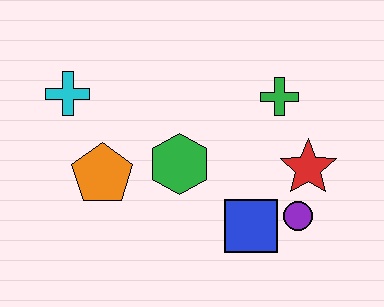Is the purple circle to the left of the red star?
Yes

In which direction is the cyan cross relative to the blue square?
The cyan cross is to the left of the blue square.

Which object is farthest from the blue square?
The cyan cross is farthest from the blue square.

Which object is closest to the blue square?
The purple circle is closest to the blue square.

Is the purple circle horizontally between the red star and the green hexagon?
Yes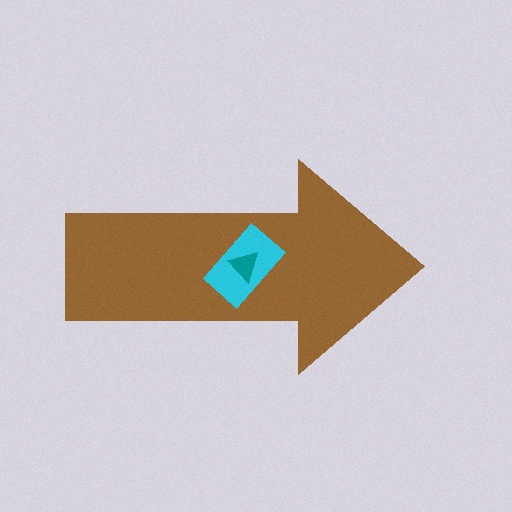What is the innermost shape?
The teal triangle.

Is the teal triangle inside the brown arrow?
Yes.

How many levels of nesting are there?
3.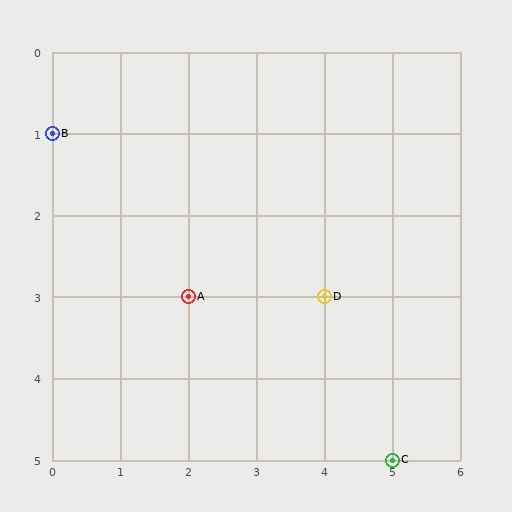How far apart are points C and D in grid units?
Points C and D are 1 column and 2 rows apart (about 2.2 grid units diagonally).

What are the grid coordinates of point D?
Point D is at grid coordinates (4, 3).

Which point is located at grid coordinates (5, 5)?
Point C is at (5, 5).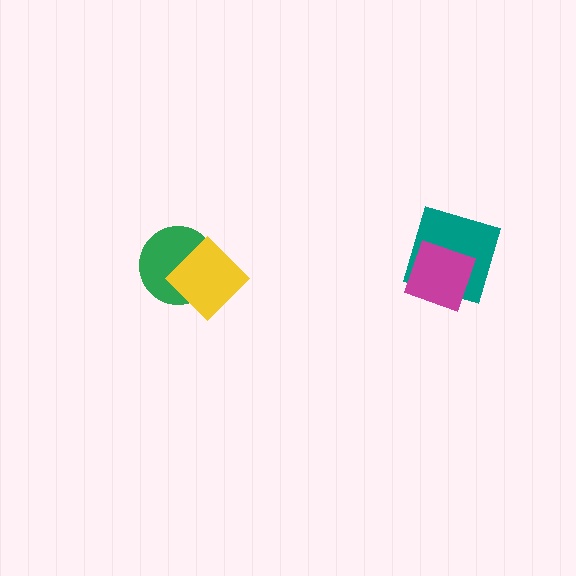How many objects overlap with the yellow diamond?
1 object overlaps with the yellow diamond.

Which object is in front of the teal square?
The magenta square is in front of the teal square.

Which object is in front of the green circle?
The yellow diamond is in front of the green circle.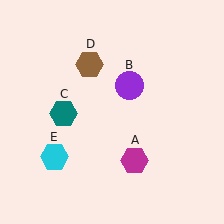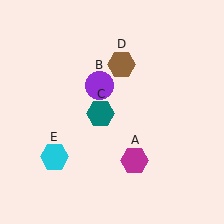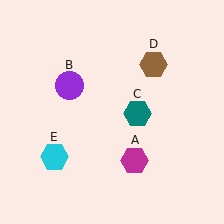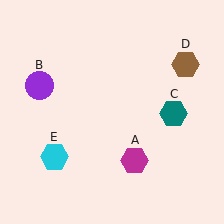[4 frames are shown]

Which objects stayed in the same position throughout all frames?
Magenta hexagon (object A) and cyan hexagon (object E) remained stationary.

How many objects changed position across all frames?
3 objects changed position: purple circle (object B), teal hexagon (object C), brown hexagon (object D).